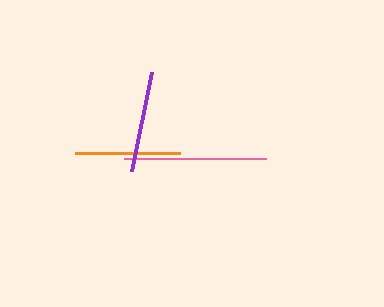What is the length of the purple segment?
The purple segment is approximately 101 pixels long.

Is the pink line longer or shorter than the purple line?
The pink line is longer than the purple line.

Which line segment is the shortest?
The purple line is the shortest at approximately 101 pixels.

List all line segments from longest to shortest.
From longest to shortest: pink, orange, purple.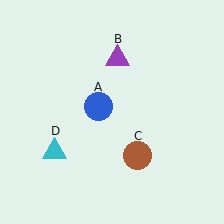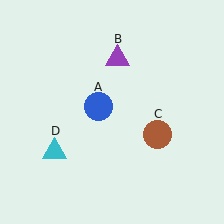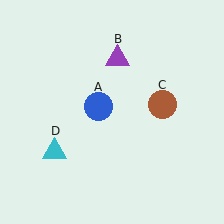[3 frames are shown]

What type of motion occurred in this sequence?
The brown circle (object C) rotated counterclockwise around the center of the scene.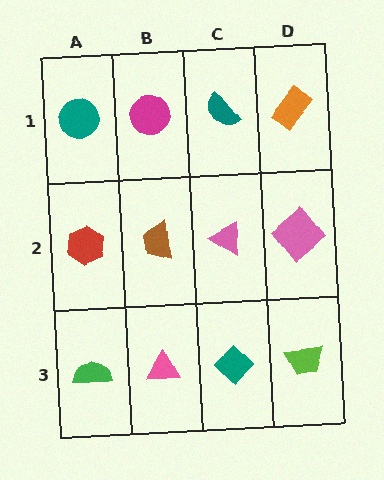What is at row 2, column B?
A brown trapezoid.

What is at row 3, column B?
A pink triangle.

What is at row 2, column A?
A red hexagon.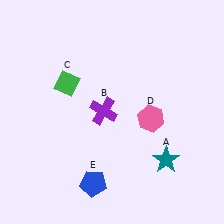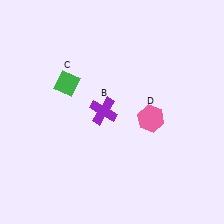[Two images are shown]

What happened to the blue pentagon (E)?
The blue pentagon (E) was removed in Image 2. It was in the bottom-left area of Image 1.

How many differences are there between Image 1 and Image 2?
There are 2 differences between the two images.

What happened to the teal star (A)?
The teal star (A) was removed in Image 2. It was in the bottom-right area of Image 1.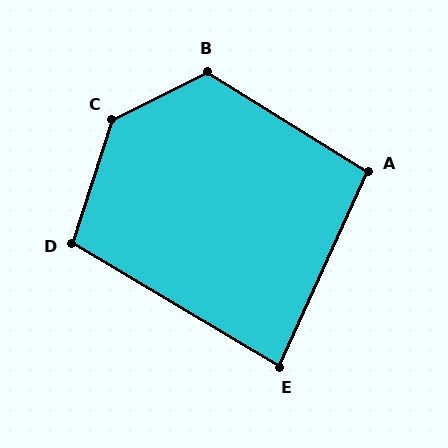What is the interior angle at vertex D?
Approximately 103 degrees (obtuse).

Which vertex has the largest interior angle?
C, at approximately 134 degrees.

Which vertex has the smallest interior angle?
E, at approximately 84 degrees.